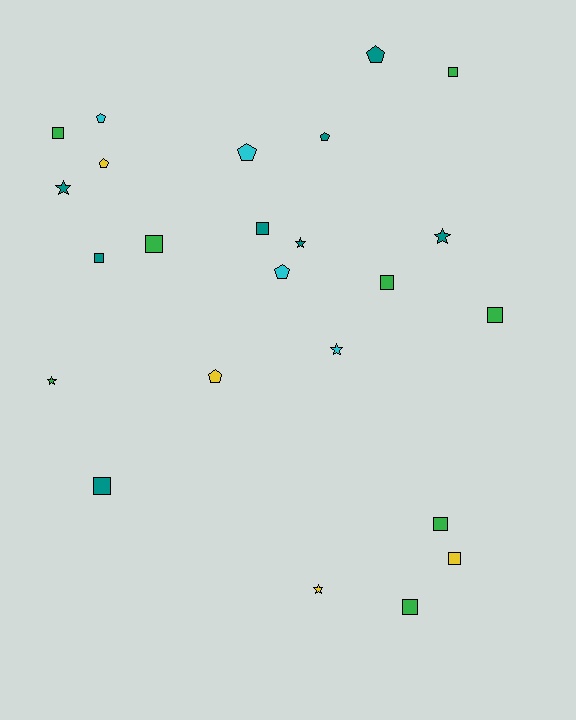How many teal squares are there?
There are 3 teal squares.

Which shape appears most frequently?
Square, with 11 objects.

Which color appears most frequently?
Teal, with 8 objects.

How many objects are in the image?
There are 24 objects.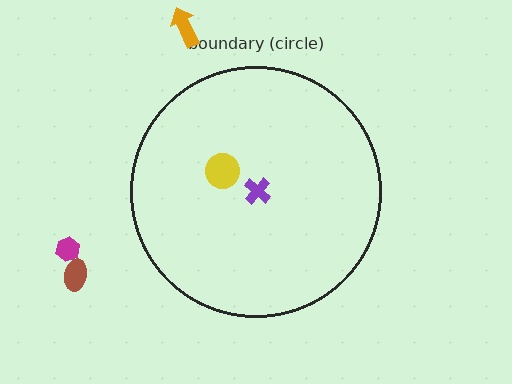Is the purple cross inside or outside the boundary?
Inside.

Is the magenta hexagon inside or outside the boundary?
Outside.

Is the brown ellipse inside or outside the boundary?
Outside.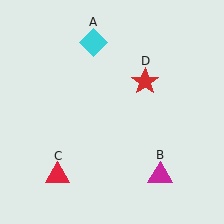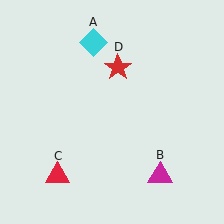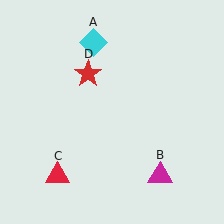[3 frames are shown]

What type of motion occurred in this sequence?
The red star (object D) rotated counterclockwise around the center of the scene.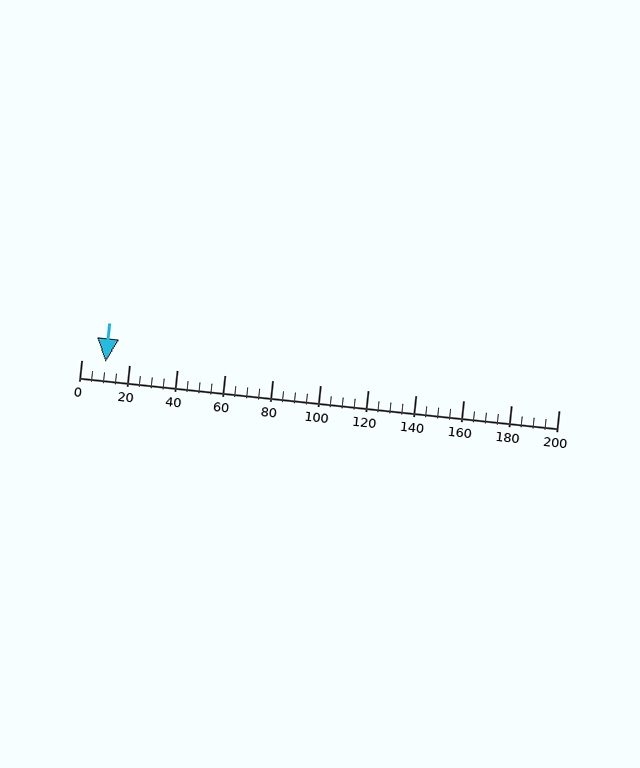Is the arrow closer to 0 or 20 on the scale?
The arrow is closer to 20.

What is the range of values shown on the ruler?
The ruler shows values from 0 to 200.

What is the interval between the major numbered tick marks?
The major tick marks are spaced 20 units apart.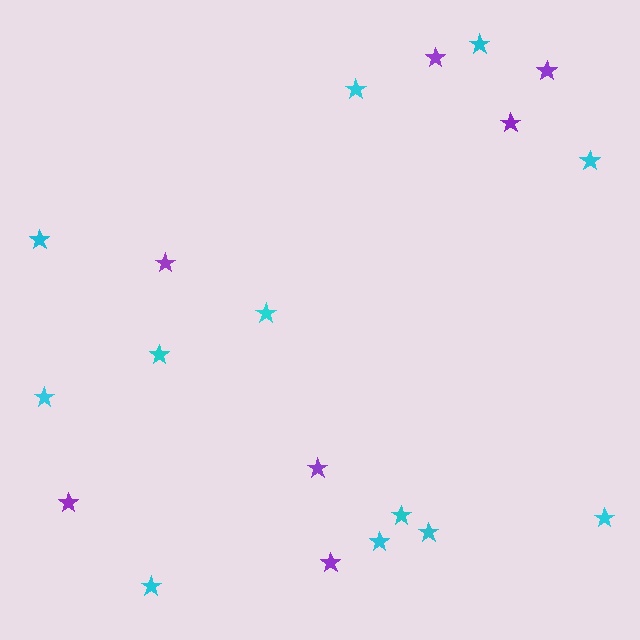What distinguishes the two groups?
There are 2 groups: one group of purple stars (7) and one group of cyan stars (12).